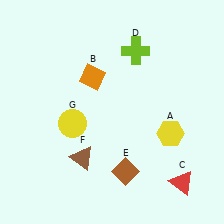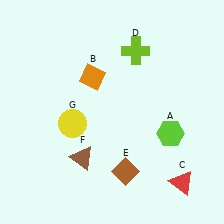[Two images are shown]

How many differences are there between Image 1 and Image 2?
There is 1 difference between the two images.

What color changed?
The hexagon (A) changed from yellow in Image 1 to lime in Image 2.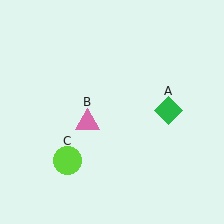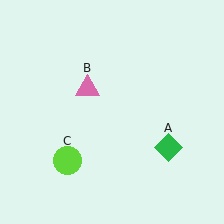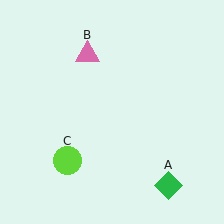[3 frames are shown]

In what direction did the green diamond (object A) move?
The green diamond (object A) moved down.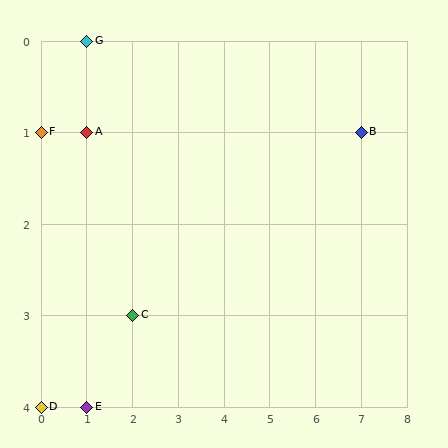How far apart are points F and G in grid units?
Points F and G are 1 column and 1 row apart (about 1.4 grid units diagonally).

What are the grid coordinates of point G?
Point G is at grid coordinates (1, 0).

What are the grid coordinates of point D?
Point D is at grid coordinates (0, 4).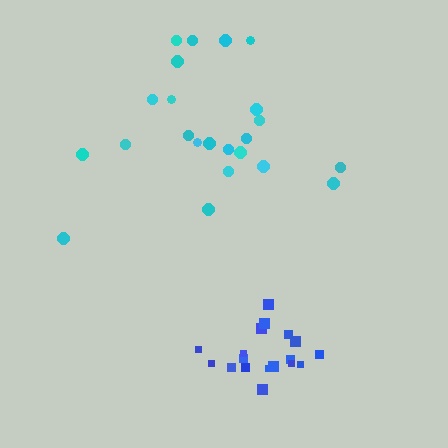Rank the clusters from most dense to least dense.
blue, cyan.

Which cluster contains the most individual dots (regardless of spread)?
Cyan (23).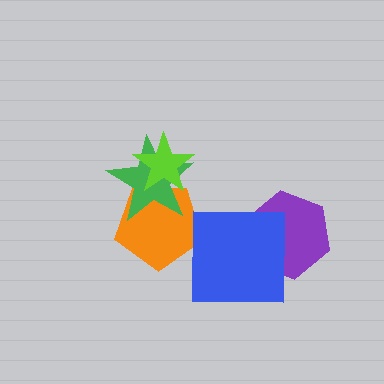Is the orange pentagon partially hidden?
Yes, it is partially covered by another shape.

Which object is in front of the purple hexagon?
The blue square is in front of the purple hexagon.